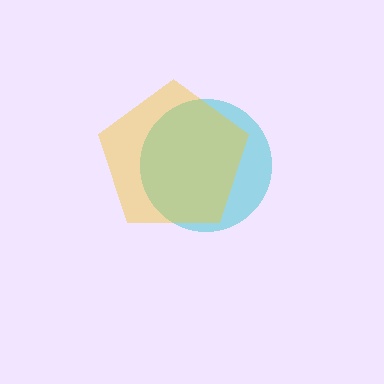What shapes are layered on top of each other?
The layered shapes are: a cyan circle, a yellow pentagon.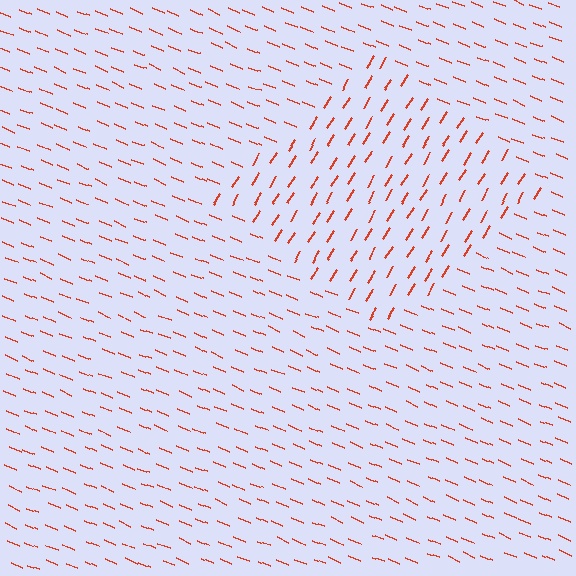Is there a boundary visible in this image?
Yes, there is a texture boundary formed by a change in line orientation.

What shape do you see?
I see a diamond.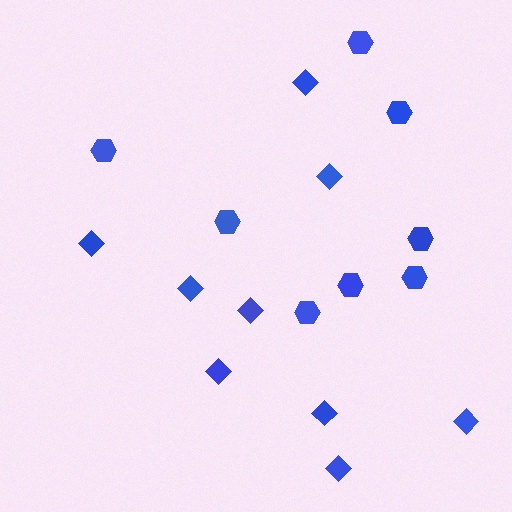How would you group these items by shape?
There are 2 groups: one group of hexagons (8) and one group of diamonds (9).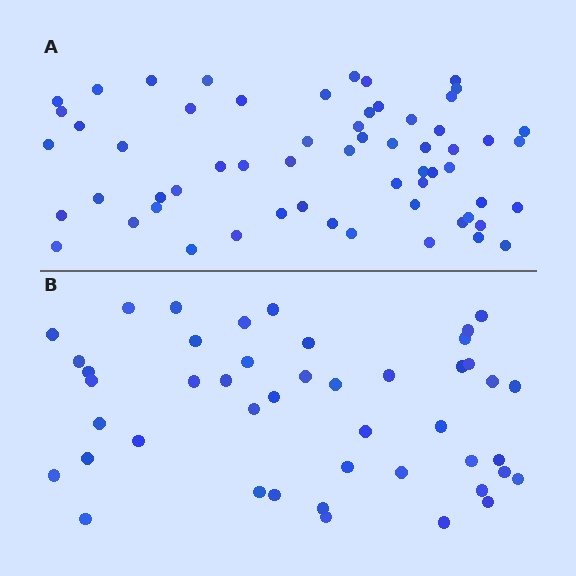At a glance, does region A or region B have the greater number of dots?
Region A (the top region) has more dots.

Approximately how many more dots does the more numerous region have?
Region A has approximately 15 more dots than region B.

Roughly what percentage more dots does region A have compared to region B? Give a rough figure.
About 35% more.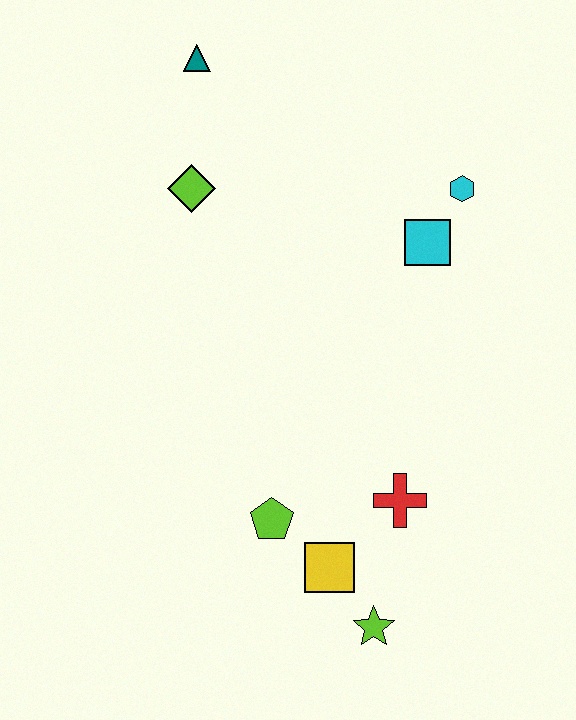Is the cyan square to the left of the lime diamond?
No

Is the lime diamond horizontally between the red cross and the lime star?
No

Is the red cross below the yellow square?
No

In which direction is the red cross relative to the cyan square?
The red cross is below the cyan square.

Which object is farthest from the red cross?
The teal triangle is farthest from the red cross.